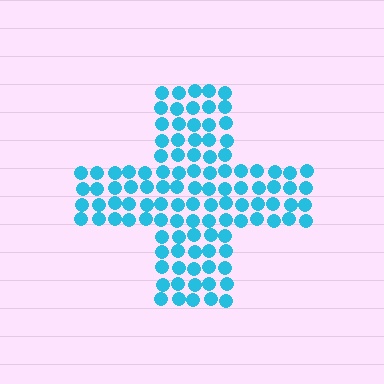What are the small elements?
The small elements are circles.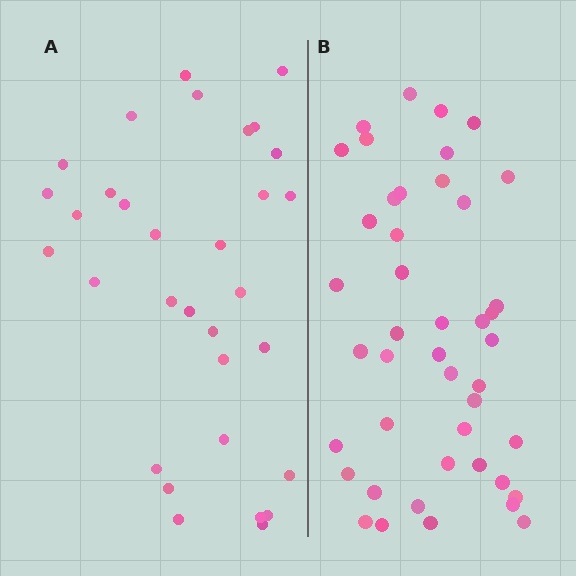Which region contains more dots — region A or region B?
Region B (the right region) has more dots.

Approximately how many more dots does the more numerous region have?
Region B has roughly 12 or so more dots than region A.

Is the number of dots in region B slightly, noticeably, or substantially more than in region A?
Region B has noticeably more, but not dramatically so. The ratio is roughly 1.4 to 1.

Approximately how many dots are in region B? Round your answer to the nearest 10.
About 40 dots. (The exact count is 44, which rounds to 40.)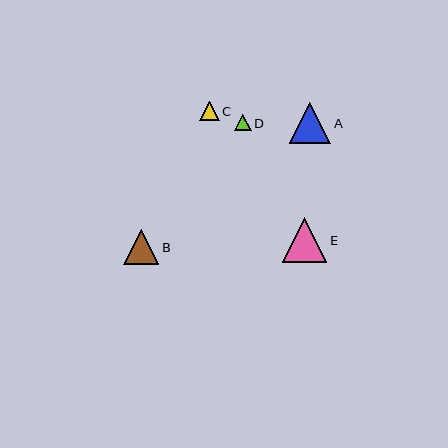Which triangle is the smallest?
Triangle D is the smallest with a size of approximately 17 pixels.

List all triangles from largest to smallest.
From largest to smallest: E, A, B, C, D.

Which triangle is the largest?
Triangle E is the largest with a size of approximately 45 pixels.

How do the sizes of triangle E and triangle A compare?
Triangle E and triangle A are approximately the same size.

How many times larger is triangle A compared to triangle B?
Triangle A is approximately 1.2 times the size of triangle B.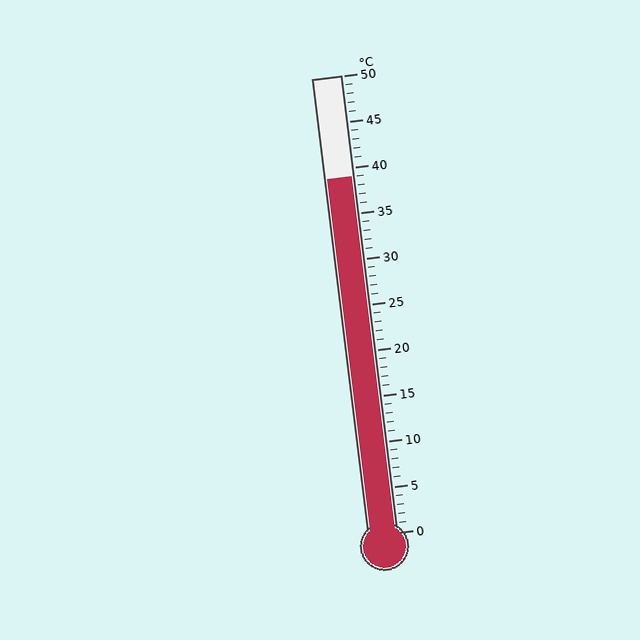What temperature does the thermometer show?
The thermometer shows approximately 39°C.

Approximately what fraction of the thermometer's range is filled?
The thermometer is filled to approximately 80% of its range.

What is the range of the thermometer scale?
The thermometer scale ranges from 0°C to 50°C.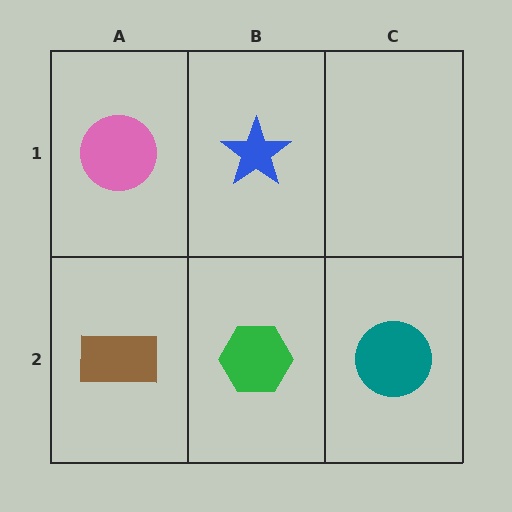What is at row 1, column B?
A blue star.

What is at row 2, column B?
A green hexagon.